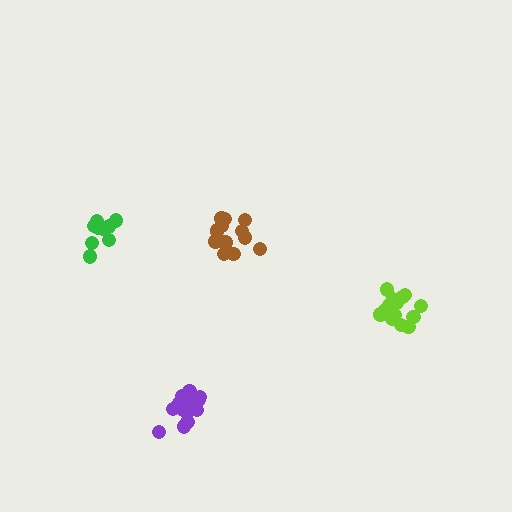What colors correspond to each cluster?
The clusters are colored: purple, brown, lime, green.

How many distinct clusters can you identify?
There are 4 distinct clusters.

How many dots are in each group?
Group 1: 13 dots, Group 2: 13 dots, Group 3: 14 dots, Group 4: 9 dots (49 total).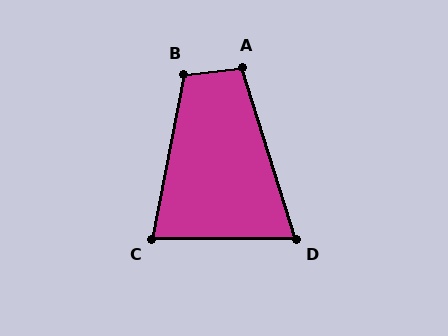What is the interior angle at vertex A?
Approximately 101 degrees (obtuse).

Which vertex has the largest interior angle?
B, at approximately 108 degrees.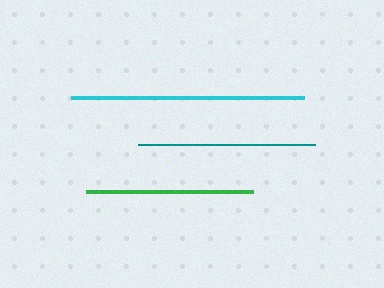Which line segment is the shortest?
The green line is the shortest at approximately 168 pixels.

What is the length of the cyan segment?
The cyan segment is approximately 233 pixels long.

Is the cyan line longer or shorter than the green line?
The cyan line is longer than the green line.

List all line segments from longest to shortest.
From longest to shortest: cyan, teal, green.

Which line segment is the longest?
The cyan line is the longest at approximately 233 pixels.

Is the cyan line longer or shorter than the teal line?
The cyan line is longer than the teal line.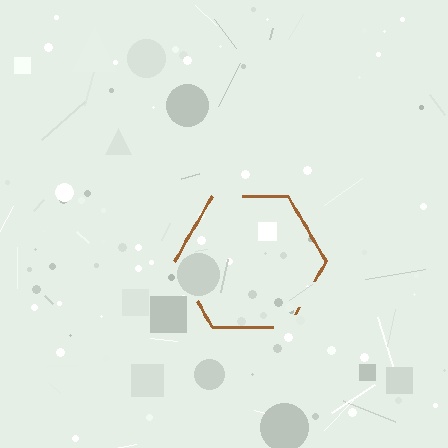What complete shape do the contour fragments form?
The contour fragments form a hexagon.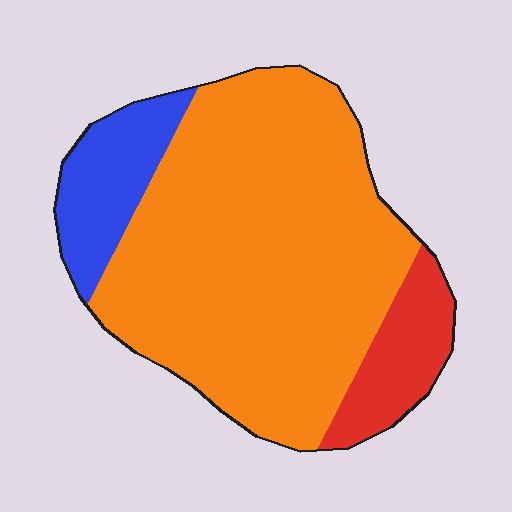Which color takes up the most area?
Orange, at roughly 75%.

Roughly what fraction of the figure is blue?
Blue covers 13% of the figure.